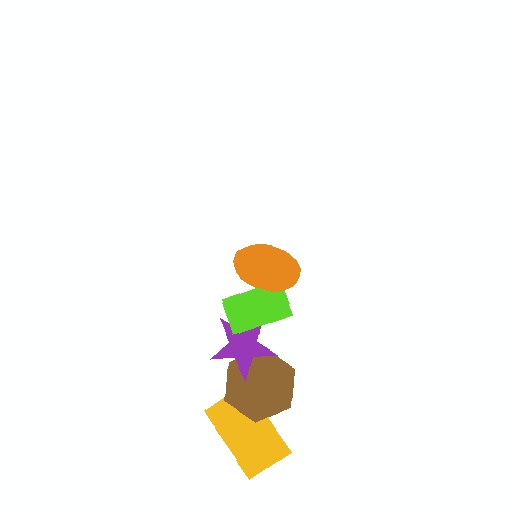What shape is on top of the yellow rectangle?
The brown hexagon is on top of the yellow rectangle.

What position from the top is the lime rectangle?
The lime rectangle is 2nd from the top.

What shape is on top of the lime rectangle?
The orange ellipse is on top of the lime rectangle.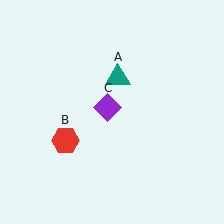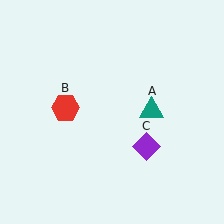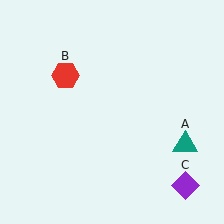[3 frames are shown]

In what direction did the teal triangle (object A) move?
The teal triangle (object A) moved down and to the right.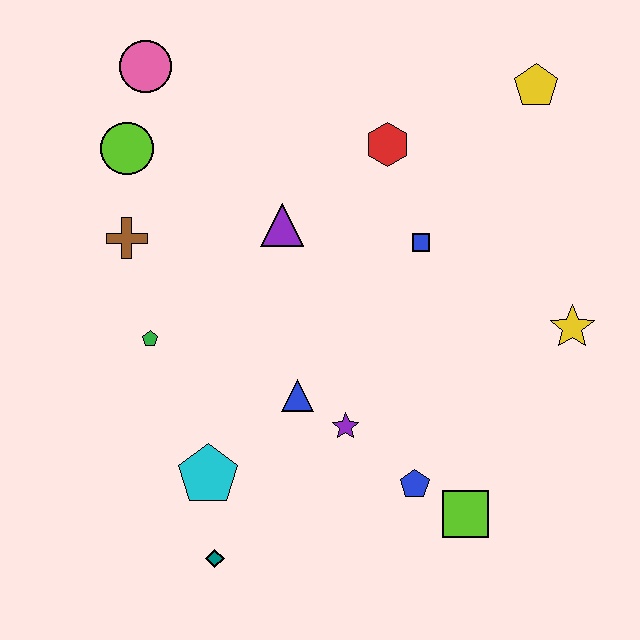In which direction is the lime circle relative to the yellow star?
The lime circle is to the left of the yellow star.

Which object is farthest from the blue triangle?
The yellow pentagon is farthest from the blue triangle.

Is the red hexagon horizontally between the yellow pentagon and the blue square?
No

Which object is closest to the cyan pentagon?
The teal diamond is closest to the cyan pentagon.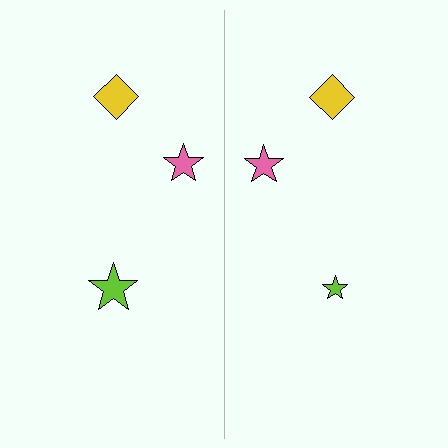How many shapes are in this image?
There are 6 shapes in this image.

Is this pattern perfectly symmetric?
No, the pattern is not perfectly symmetric. The lime star on the right side has a different size than its mirror counterpart.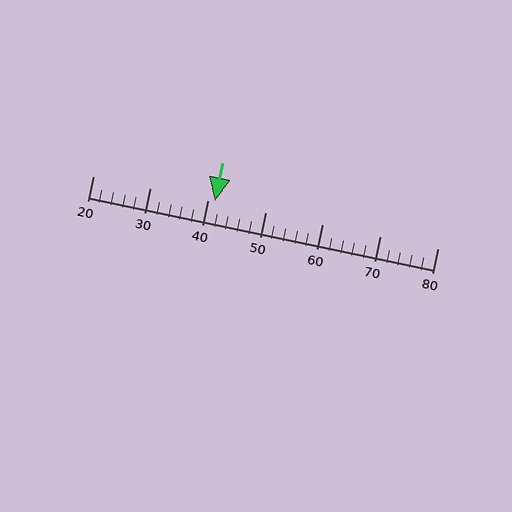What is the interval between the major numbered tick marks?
The major tick marks are spaced 10 units apart.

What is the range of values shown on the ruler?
The ruler shows values from 20 to 80.